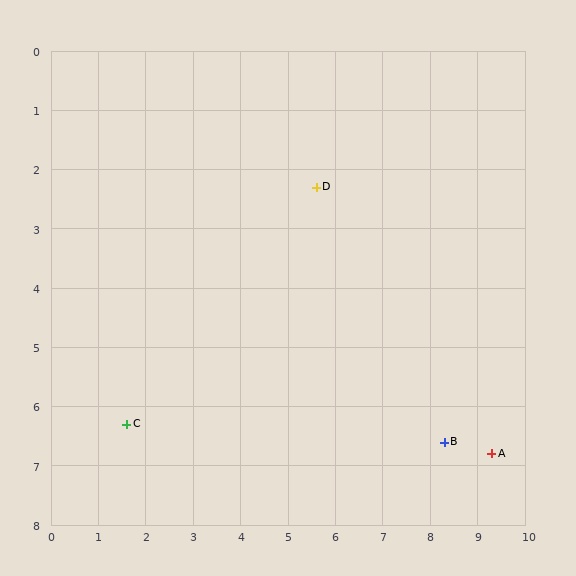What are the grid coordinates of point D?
Point D is at approximately (5.6, 2.3).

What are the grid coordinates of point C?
Point C is at approximately (1.6, 6.3).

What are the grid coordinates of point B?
Point B is at approximately (8.3, 6.6).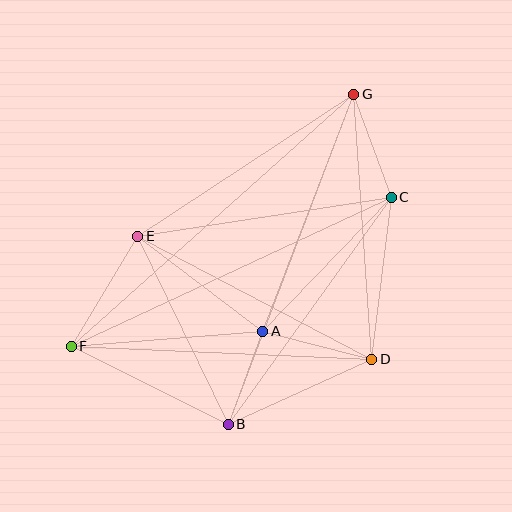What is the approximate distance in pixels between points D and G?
The distance between D and G is approximately 265 pixels.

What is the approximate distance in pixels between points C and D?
The distance between C and D is approximately 163 pixels.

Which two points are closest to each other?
Points A and B are closest to each other.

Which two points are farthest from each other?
Points F and G are farthest from each other.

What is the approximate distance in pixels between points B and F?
The distance between B and F is approximately 175 pixels.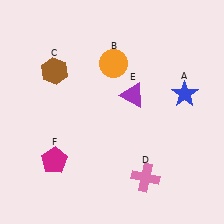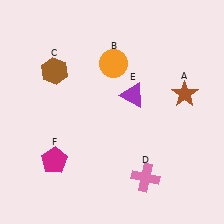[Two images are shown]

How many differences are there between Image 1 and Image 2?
There is 1 difference between the two images.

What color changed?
The star (A) changed from blue in Image 1 to brown in Image 2.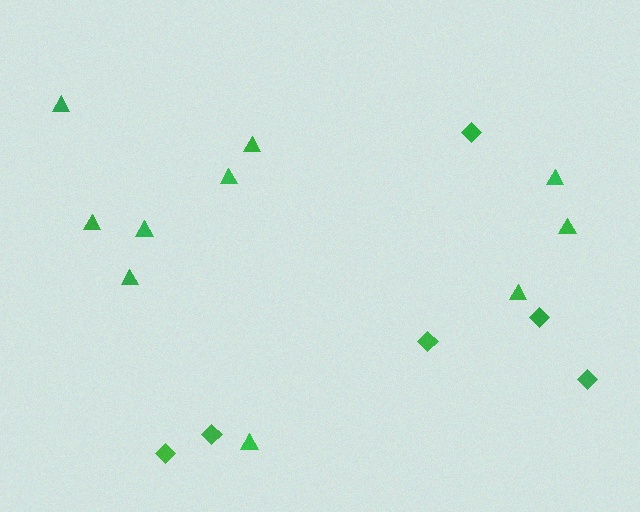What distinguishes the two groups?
There are 2 groups: one group of triangles (10) and one group of diamonds (6).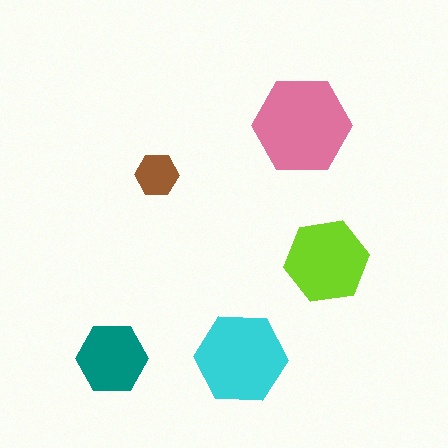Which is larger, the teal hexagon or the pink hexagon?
The pink one.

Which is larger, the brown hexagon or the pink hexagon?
The pink one.